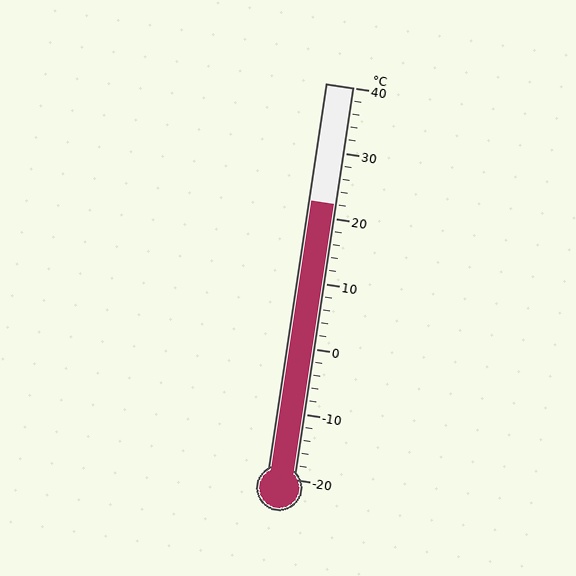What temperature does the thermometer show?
The thermometer shows approximately 22°C.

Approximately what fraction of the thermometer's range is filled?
The thermometer is filled to approximately 70% of its range.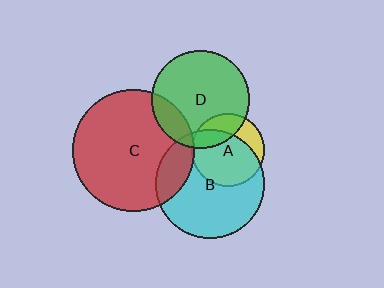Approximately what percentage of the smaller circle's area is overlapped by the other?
Approximately 30%.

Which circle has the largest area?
Circle C (red).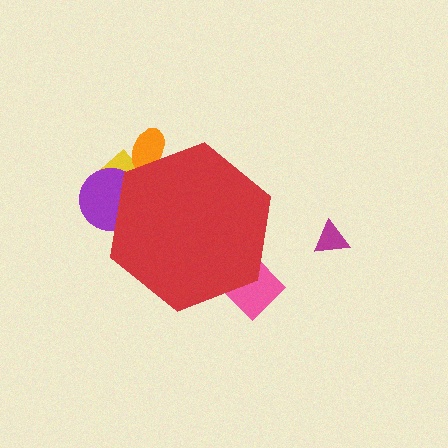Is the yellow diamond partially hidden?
Yes, the yellow diamond is partially hidden behind the red hexagon.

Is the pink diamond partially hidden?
Yes, the pink diamond is partially hidden behind the red hexagon.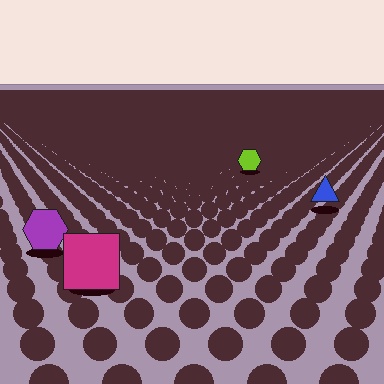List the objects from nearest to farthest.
From nearest to farthest: the magenta square, the purple hexagon, the blue triangle, the lime hexagon.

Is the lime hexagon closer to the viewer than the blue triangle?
No. The blue triangle is closer — you can tell from the texture gradient: the ground texture is coarser near it.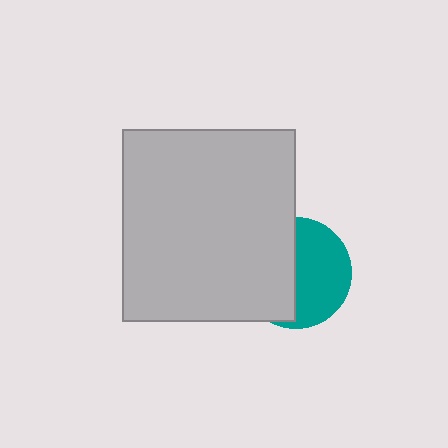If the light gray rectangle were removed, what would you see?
You would see the complete teal circle.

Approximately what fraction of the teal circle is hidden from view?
Roughly 48% of the teal circle is hidden behind the light gray rectangle.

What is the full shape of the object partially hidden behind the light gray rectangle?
The partially hidden object is a teal circle.